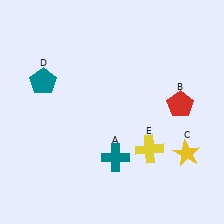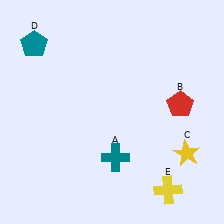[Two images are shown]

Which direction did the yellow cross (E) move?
The yellow cross (E) moved down.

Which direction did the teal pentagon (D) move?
The teal pentagon (D) moved up.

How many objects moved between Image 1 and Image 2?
2 objects moved between the two images.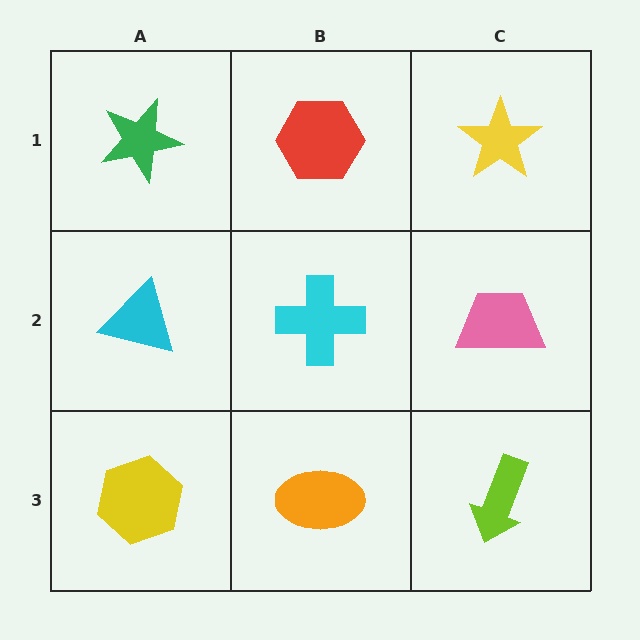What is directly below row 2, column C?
A lime arrow.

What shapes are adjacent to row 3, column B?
A cyan cross (row 2, column B), a yellow hexagon (row 3, column A), a lime arrow (row 3, column C).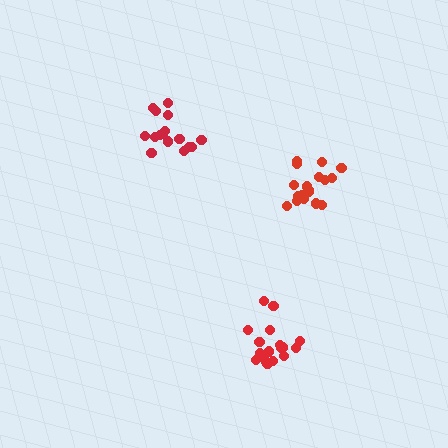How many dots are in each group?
Group 1: 18 dots, Group 2: 18 dots, Group 3: 18 dots (54 total).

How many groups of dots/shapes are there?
There are 3 groups.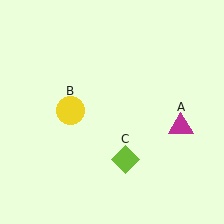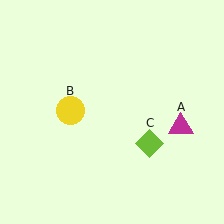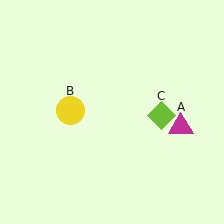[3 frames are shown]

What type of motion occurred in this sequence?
The lime diamond (object C) rotated counterclockwise around the center of the scene.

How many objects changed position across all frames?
1 object changed position: lime diamond (object C).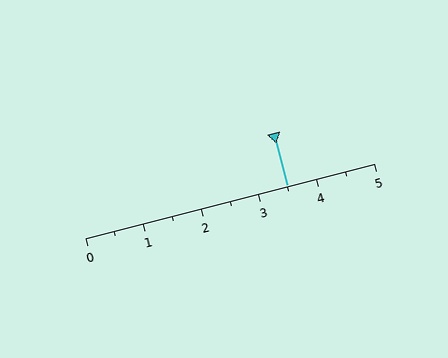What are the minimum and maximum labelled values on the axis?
The axis runs from 0 to 5.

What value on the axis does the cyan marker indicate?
The marker indicates approximately 3.5.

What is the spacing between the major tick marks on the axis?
The major ticks are spaced 1 apart.